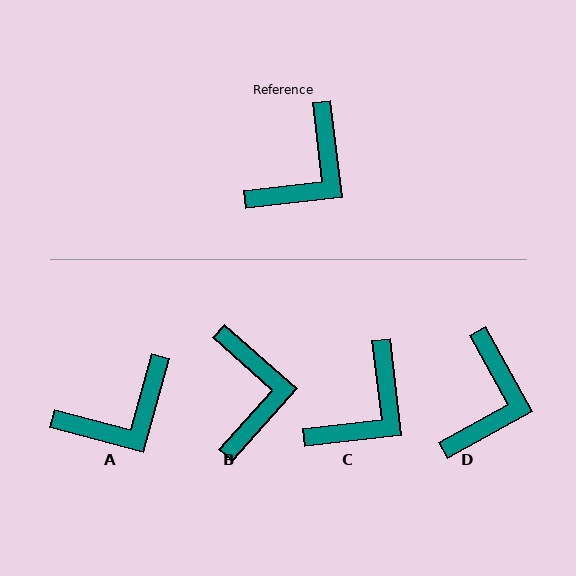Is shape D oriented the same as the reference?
No, it is off by about 22 degrees.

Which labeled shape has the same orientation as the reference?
C.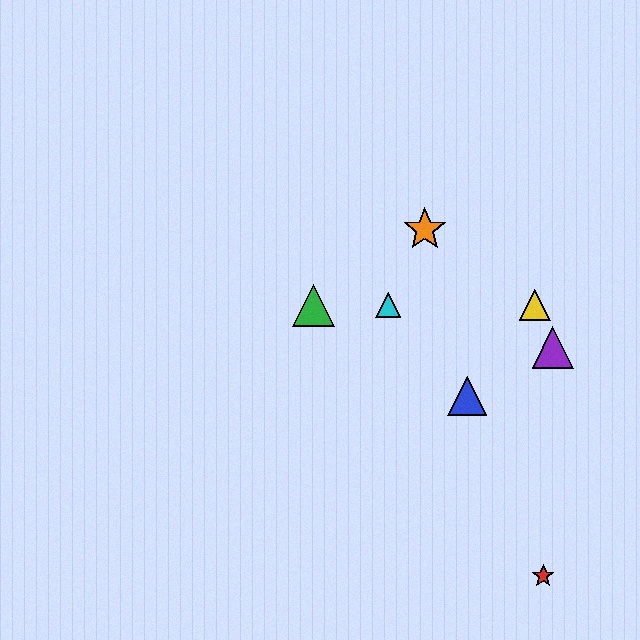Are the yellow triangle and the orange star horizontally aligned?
No, the yellow triangle is at y≈305 and the orange star is at y≈230.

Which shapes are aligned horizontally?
The green triangle, the yellow triangle, the cyan triangle are aligned horizontally.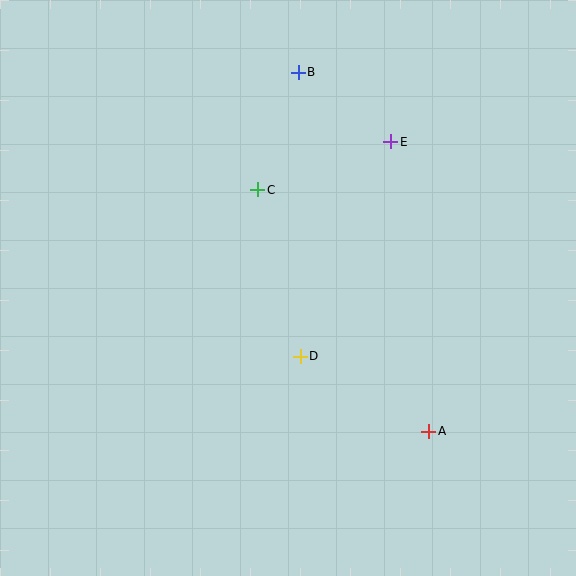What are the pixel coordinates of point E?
Point E is at (391, 142).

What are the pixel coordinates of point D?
Point D is at (300, 356).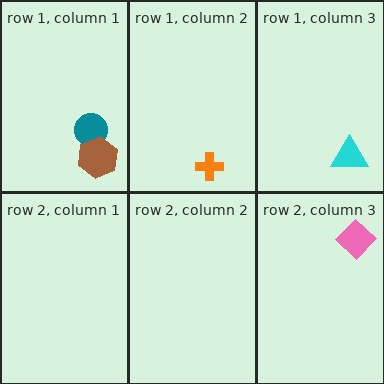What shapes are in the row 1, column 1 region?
The teal circle, the brown hexagon.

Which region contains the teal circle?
The row 1, column 1 region.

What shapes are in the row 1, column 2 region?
The orange cross.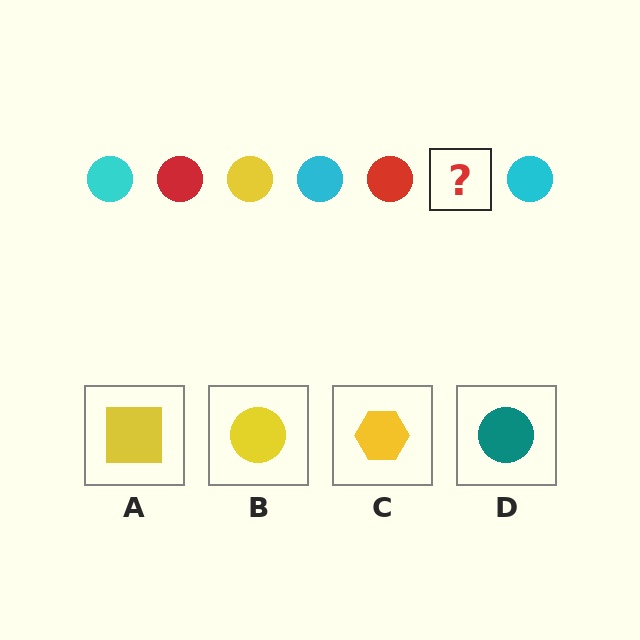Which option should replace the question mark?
Option B.